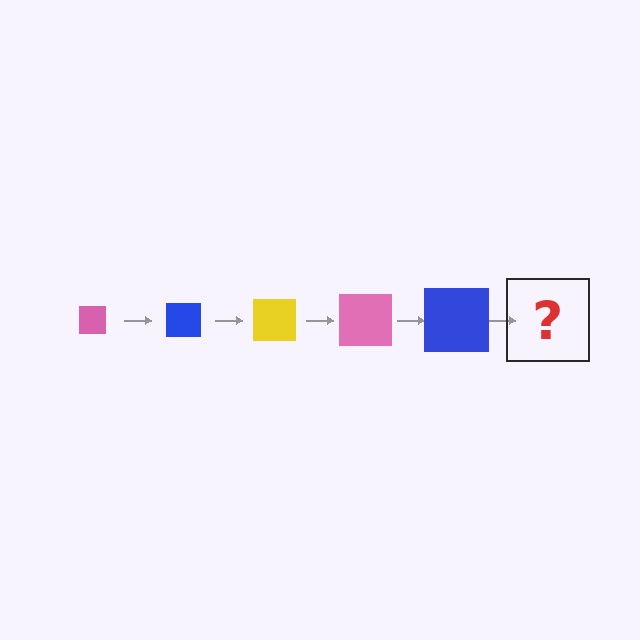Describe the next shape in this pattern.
It should be a yellow square, larger than the previous one.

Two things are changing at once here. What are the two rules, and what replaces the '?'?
The two rules are that the square grows larger each step and the color cycles through pink, blue, and yellow. The '?' should be a yellow square, larger than the previous one.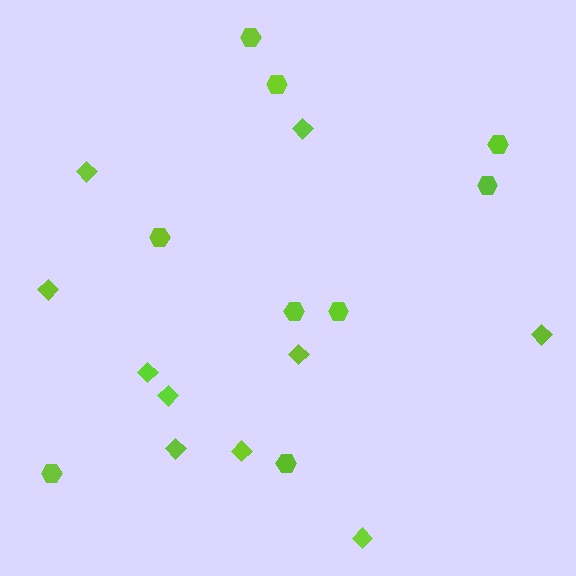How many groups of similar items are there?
There are 2 groups: one group of diamonds (10) and one group of hexagons (9).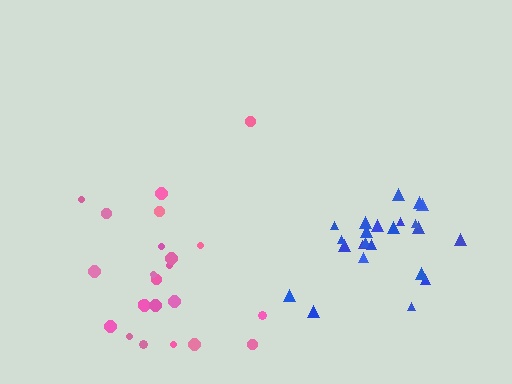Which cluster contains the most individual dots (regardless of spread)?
Blue (23).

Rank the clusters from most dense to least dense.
blue, pink.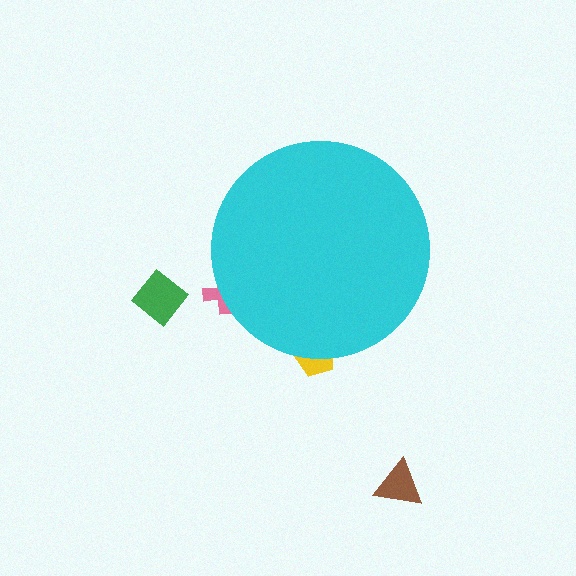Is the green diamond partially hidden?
No, the green diamond is fully visible.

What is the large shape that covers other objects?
A cyan circle.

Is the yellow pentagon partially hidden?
Yes, the yellow pentagon is partially hidden behind the cyan circle.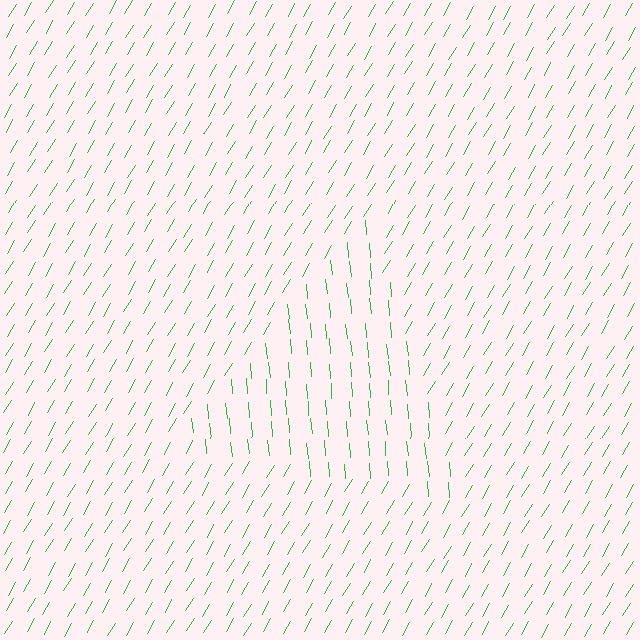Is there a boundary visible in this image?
Yes, there is a texture boundary formed by a change in line orientation.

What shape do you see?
I see a triangle.